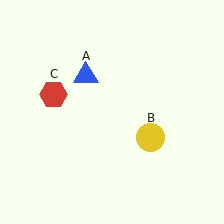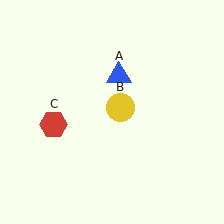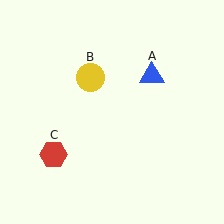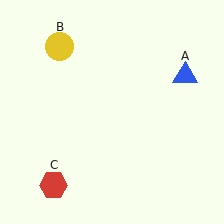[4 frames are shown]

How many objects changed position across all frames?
3 objects changed position: blue triangle (object A), yellow circle (object B), red hexagon (object C).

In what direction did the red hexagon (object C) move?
The red hexagon (object C) moved down.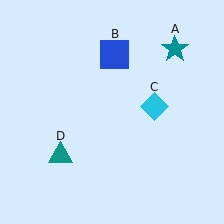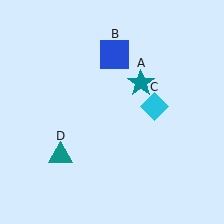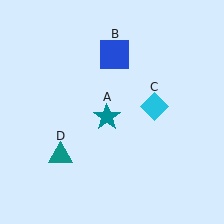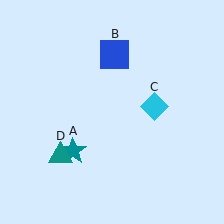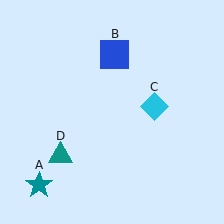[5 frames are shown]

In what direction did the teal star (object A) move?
The teal star (object A) moved down and to the left.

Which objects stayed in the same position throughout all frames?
Blue square (object B) and cyan diamond (object C) and teal triangle (object D) remained stationary.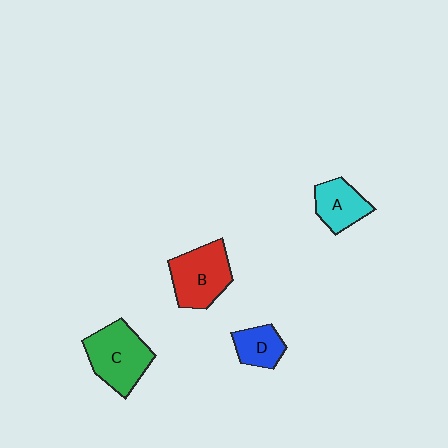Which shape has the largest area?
Shape C (green).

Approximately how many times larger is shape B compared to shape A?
Approximately 1.5 times.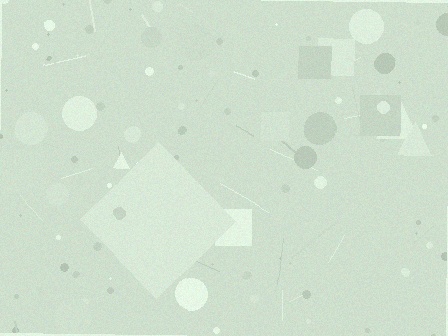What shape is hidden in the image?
A diamond is hidden in the image.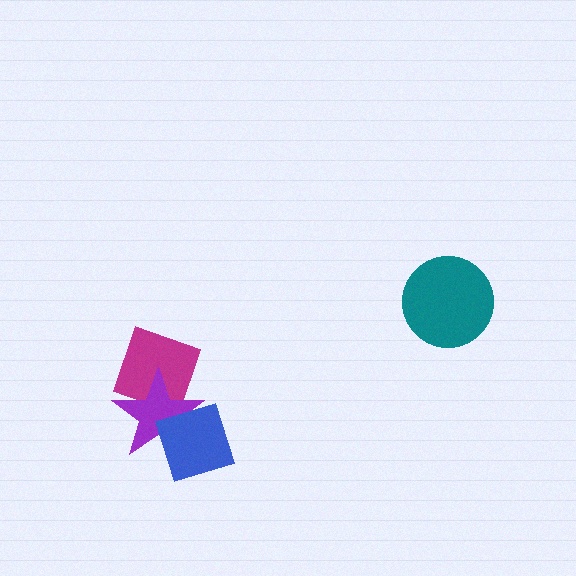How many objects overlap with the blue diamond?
2 objects overlap with the blue diamond.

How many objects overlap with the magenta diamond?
2 objects overlap with the magenta diamond.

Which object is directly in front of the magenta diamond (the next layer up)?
The purple star is directly in front of the magenta diamond.